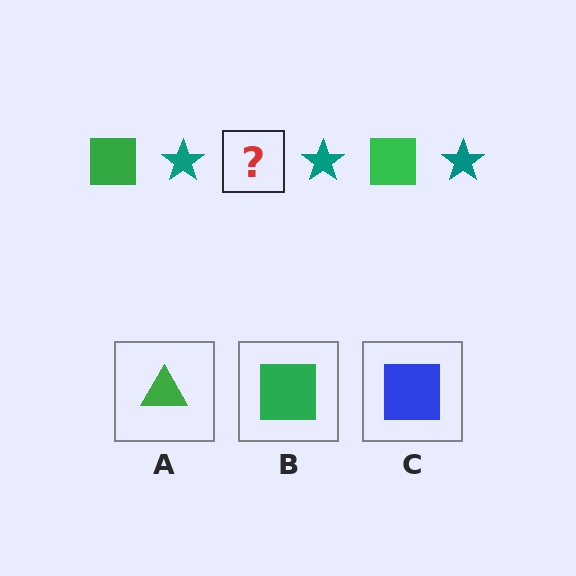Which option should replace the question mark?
Option B.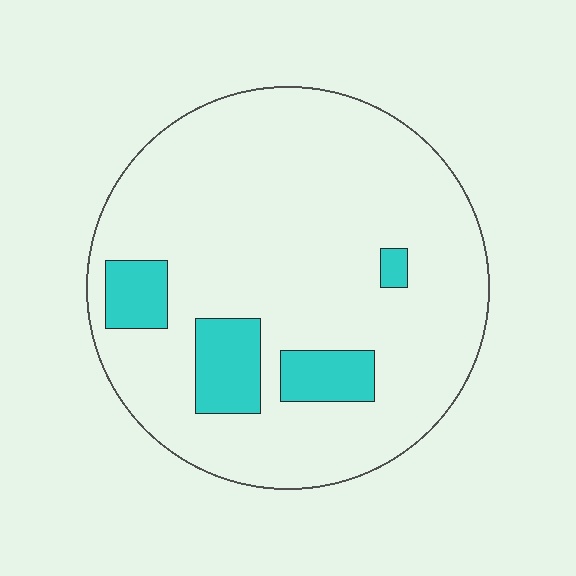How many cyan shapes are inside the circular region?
4.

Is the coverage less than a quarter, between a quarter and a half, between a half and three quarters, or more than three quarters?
Less than a quarter.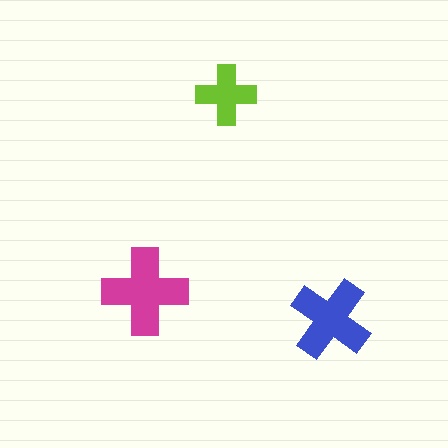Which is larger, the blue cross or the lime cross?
The blue one.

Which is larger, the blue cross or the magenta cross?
The magenta one.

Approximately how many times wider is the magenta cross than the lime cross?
About 1.5 times wider.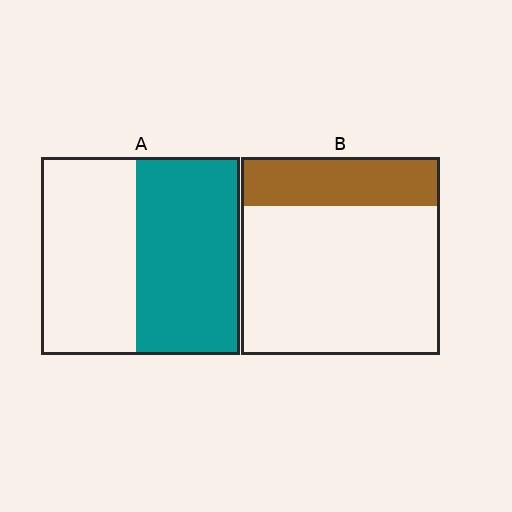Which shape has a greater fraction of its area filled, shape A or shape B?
Shape A.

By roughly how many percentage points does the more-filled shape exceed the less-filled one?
By roughly 30 percentage points (A over B).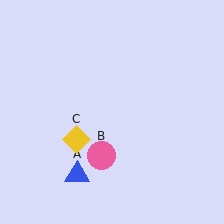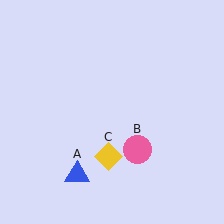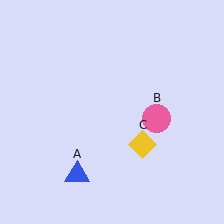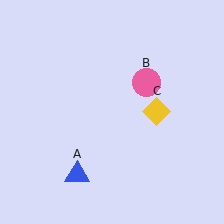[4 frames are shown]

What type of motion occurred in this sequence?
The pink circle (object B), yellow diamond (object C) rotated counterclockwise around the center of the scene.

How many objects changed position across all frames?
2 objects changed position: pink circle (object B), yellow diamond (object C).